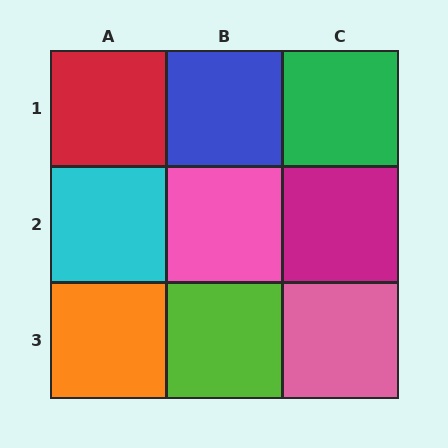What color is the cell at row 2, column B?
Pink.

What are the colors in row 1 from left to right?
Red, blue, green.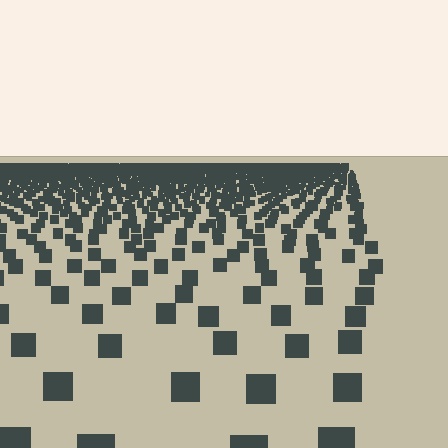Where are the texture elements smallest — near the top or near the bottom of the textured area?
Near the top.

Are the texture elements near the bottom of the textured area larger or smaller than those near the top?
Larger. Near the bottom, elements are closer to the viewer and appear at a bigger on-screen size.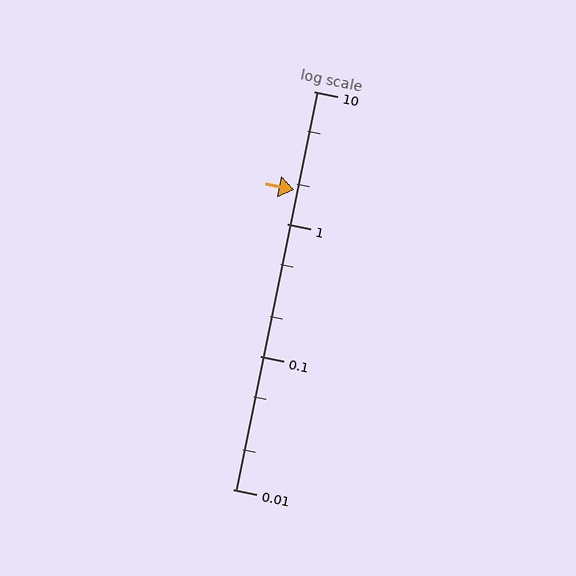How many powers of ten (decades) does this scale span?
The scale spans 3 decades, from 0.01 to 10.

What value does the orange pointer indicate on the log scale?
The pointer indicates approximately 1.8.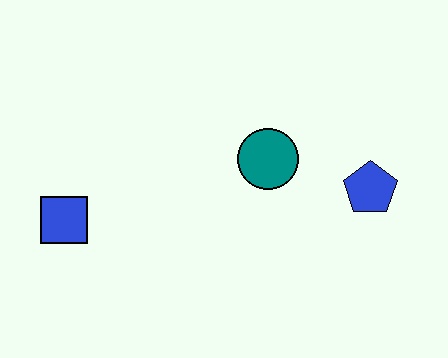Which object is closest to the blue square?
The teal circle is closest to the blue square.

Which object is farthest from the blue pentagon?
The blue square is farthest from the blue pentagon.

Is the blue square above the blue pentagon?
No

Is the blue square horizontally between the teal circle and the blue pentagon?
No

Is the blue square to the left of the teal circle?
Yes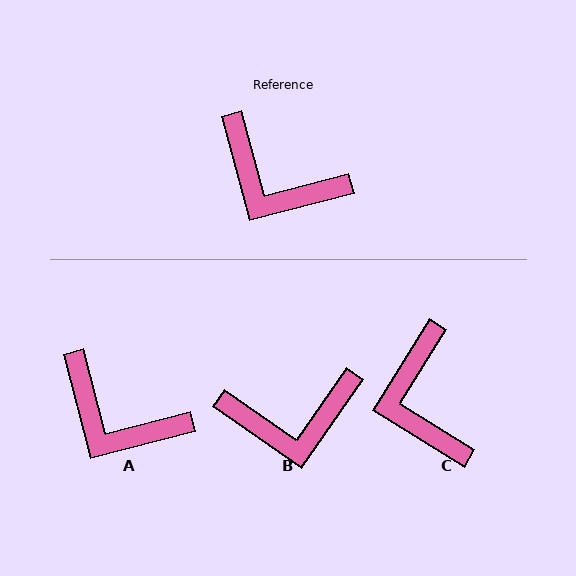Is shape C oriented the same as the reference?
No, it is off by about 47 degrees.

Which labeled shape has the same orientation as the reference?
A.